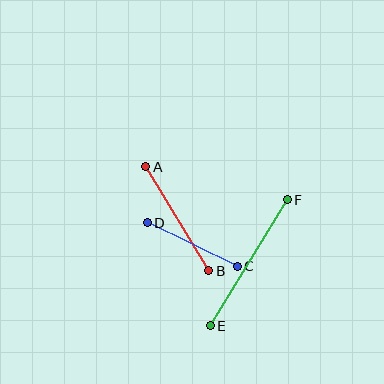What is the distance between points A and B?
The distance is approximately 122 pixels.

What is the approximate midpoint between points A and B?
The midpoint is at approximately (177, 219) pixels.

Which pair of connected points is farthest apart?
Points E and F are farthest apart.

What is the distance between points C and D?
The distance is approximately 100 pixels.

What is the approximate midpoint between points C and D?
The midpoint is at approximately (192, 244) pixels.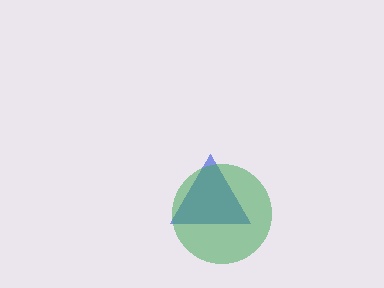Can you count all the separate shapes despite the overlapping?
Yes, there are 2 separate shapes.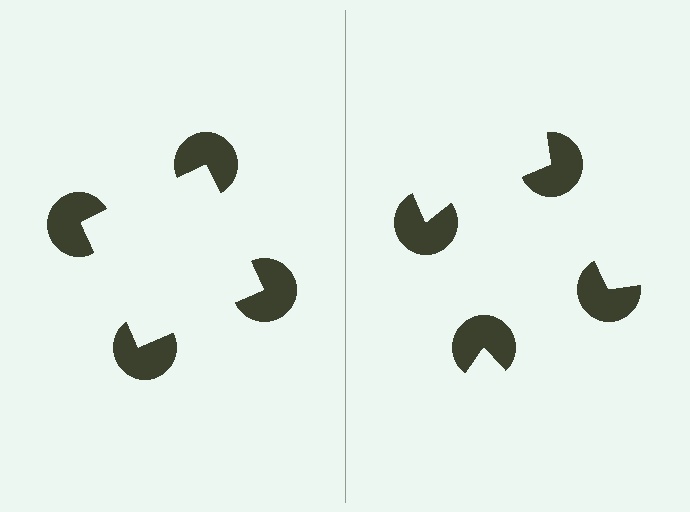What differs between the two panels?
The pac-man discs are positioned identically on both sides; only the wedge orientations differ. On the left they align to a square; on the right they are misaligned.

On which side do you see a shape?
An illusory square appears on the left side. On the right side the wedge cuts are rotated, so no coherent shape forms.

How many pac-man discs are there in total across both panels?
8 — 4 on each side.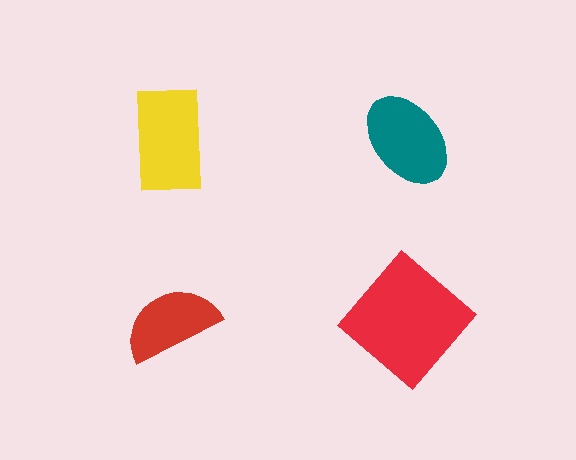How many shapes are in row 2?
2 shapes.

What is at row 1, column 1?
A yellow rectangle.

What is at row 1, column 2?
A teal ellipse.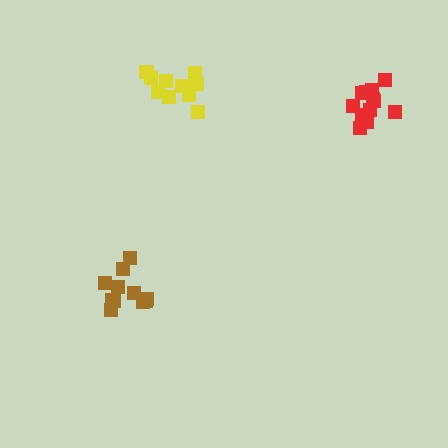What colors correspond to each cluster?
The clusters are colored: yellow, red, brown.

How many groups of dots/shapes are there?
There are 3 groups.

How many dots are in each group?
Group 1: 10 dots, Group 2: 12 dots, Group 3: 11 dots (33 total).